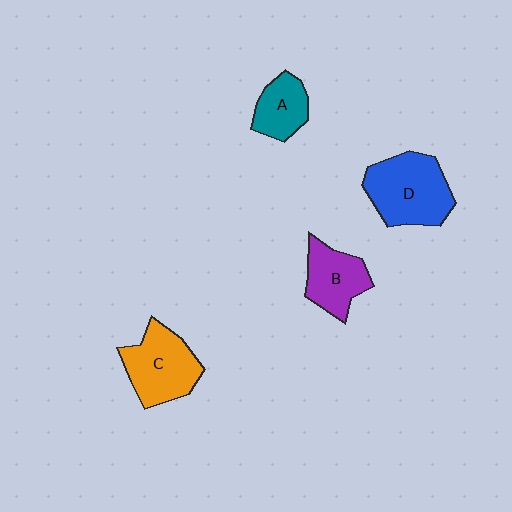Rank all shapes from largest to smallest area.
From largest to smallest: D (blue), C (orange), B (purple), A (teal).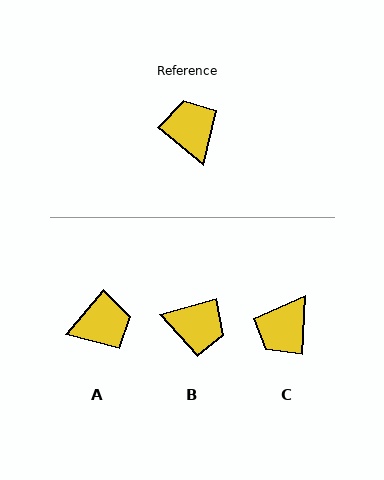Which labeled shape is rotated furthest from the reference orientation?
C, about 127 degrees away.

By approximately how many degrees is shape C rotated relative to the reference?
Approximately 127 degrees counter-clockwise.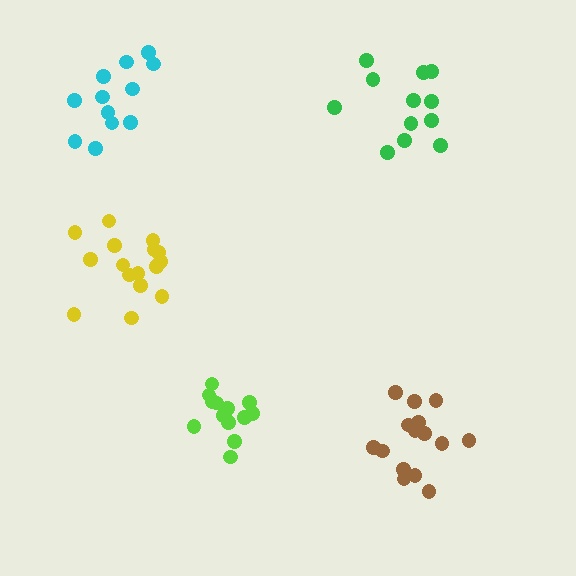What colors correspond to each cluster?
The clusters are colored: yellow, brown, cyan, green, lime.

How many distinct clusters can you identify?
There are 5 distinct clusters.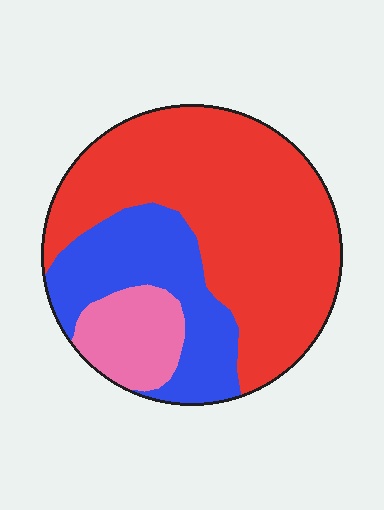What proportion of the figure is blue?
Blue covers around 25% of the figure.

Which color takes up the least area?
Pink, at roughly 15%.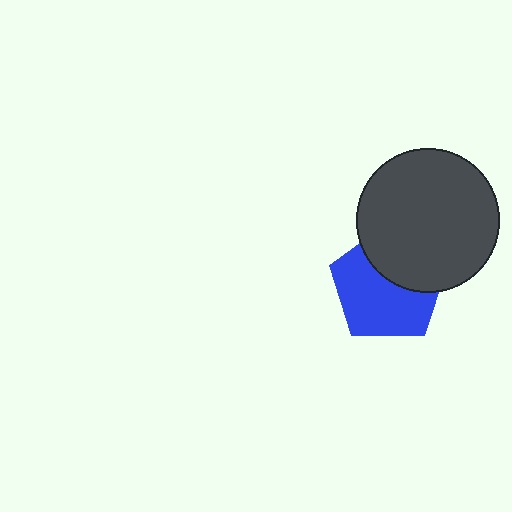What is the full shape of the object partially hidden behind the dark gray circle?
The partially hidden object is a blue pentagon.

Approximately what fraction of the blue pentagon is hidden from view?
Roughly 39% of the blue pentagon is hidden behind the dark gray circle.